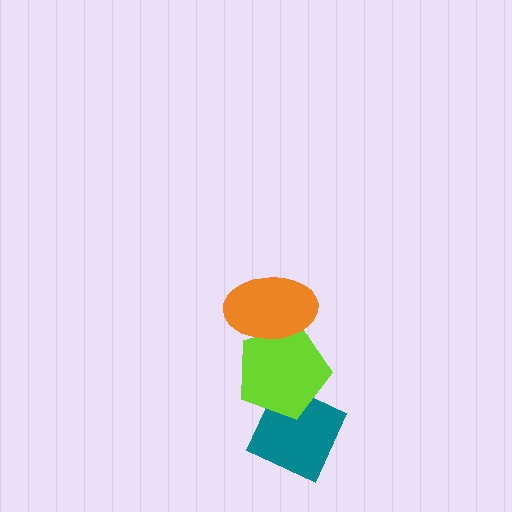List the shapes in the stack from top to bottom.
From top to bottom: the orange ellipse, the lime pentagon, the teal diamond.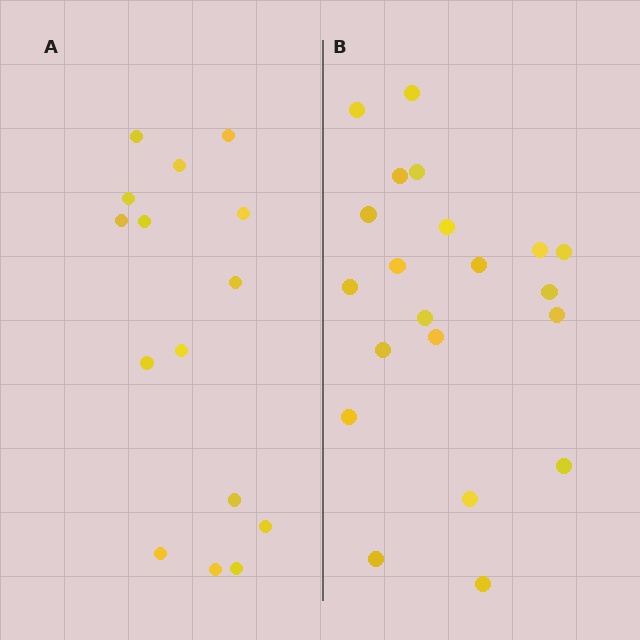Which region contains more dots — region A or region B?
Region B (the right region) has more dots.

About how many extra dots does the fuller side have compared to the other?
Region B has about 6 more dots than region A.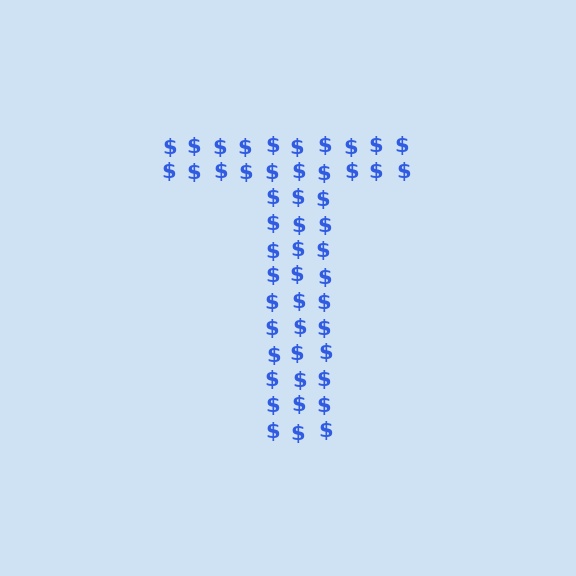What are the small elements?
The small elements are dollar signs.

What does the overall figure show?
The overall figure shows the letter T.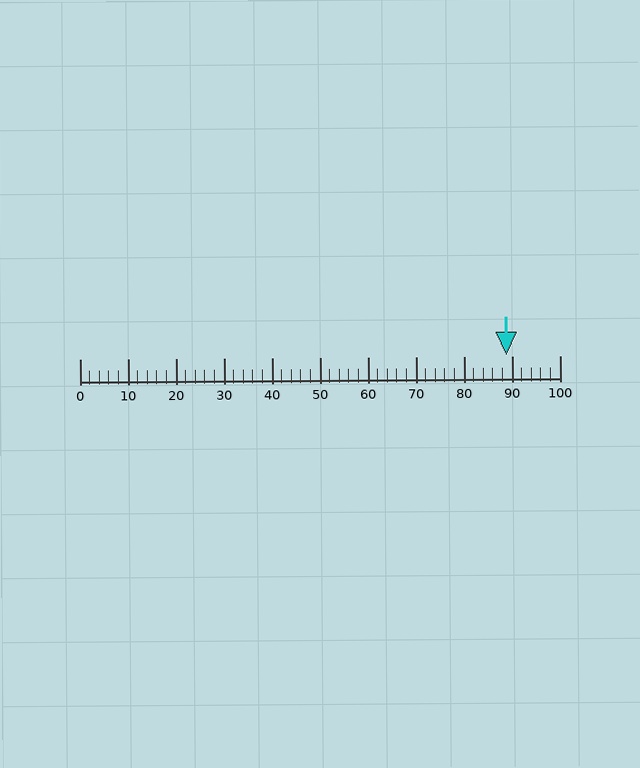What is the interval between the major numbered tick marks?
The major tick marks are spaced 10 units apart.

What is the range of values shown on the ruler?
The ruler shows values from 0 to 100.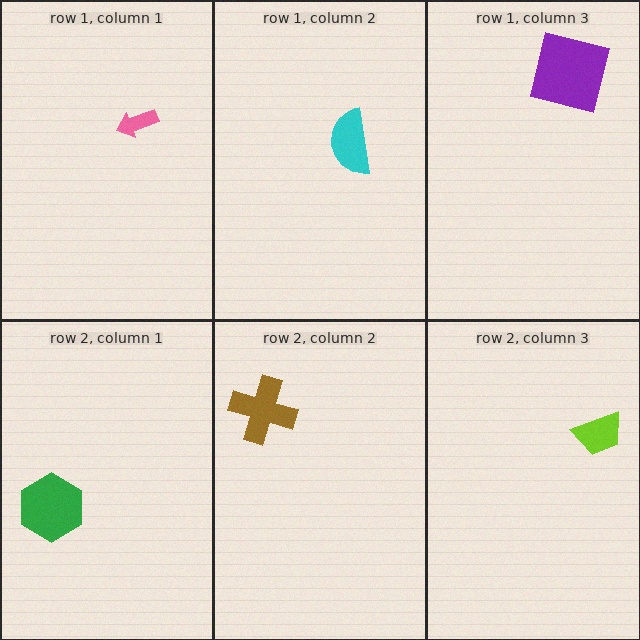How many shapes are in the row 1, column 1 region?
1.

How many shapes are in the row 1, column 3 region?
1.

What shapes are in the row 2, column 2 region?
The brown cross.